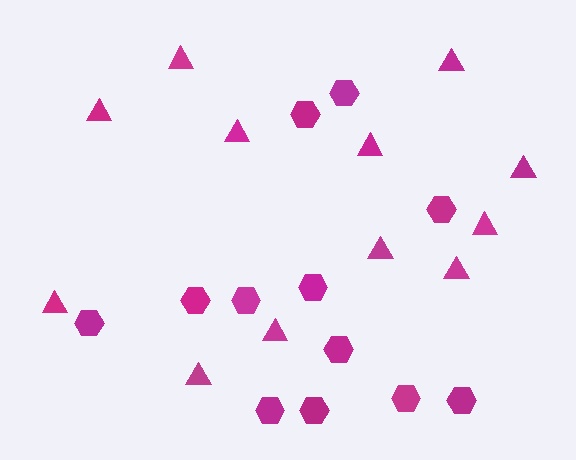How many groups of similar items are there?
There are 2 groups: one group of triangles (12) and one group of hexagons (12).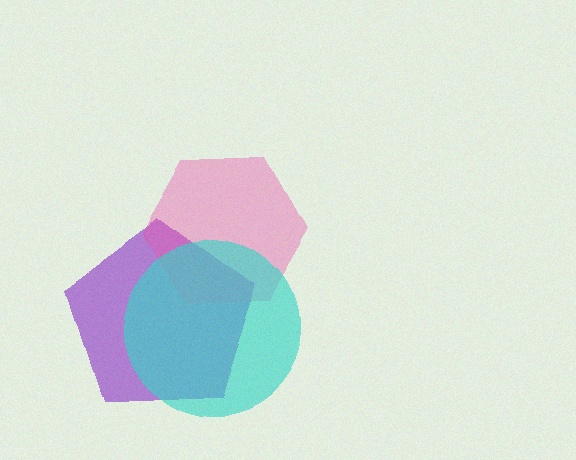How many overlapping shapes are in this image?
There are 3 overlapping shapes in the image.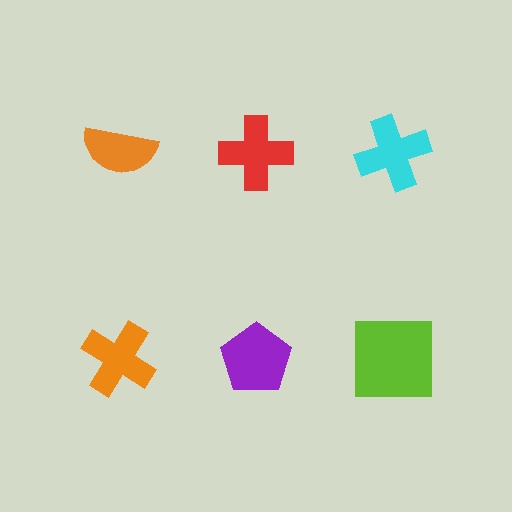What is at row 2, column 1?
An orange cross.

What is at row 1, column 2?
A red cross.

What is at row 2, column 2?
A purple pentagon.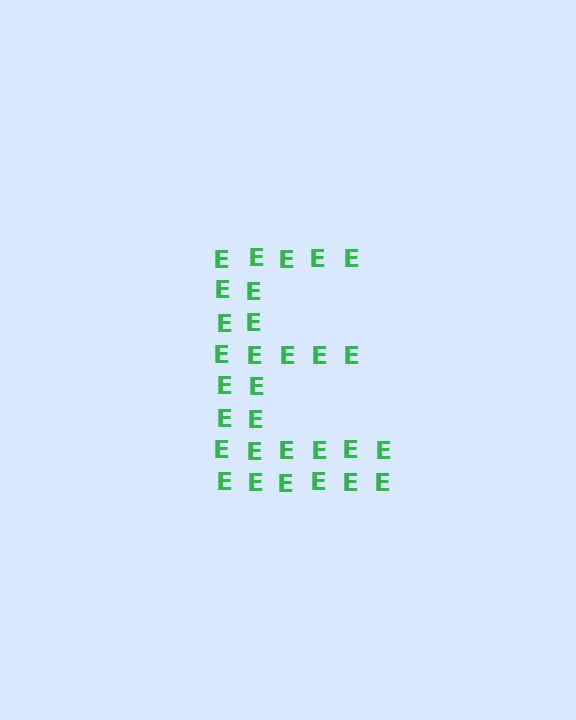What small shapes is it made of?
It is made of small letter E's.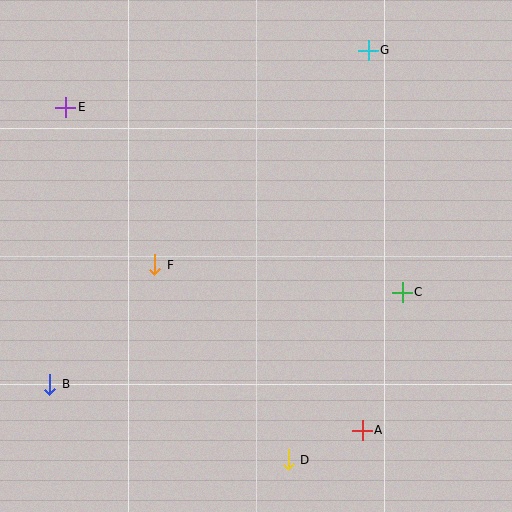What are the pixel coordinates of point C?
Point C is at (402, 292).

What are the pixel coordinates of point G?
Point G is at (368, 50).